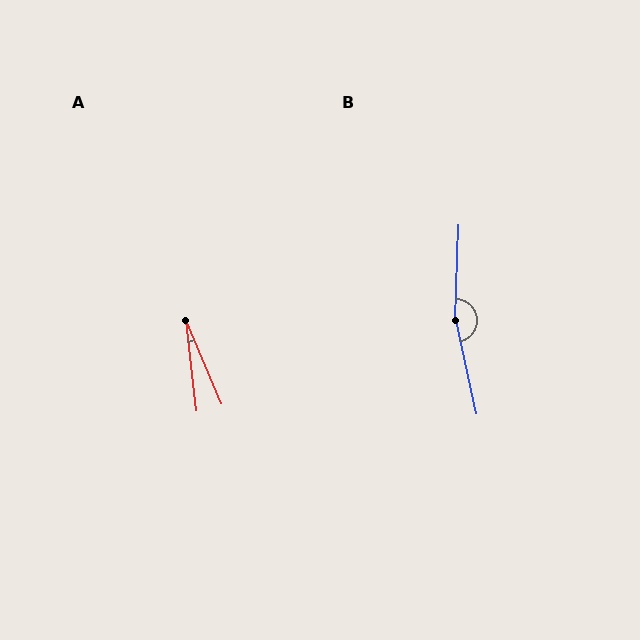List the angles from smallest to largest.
A (17°), B (166°).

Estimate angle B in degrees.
Approximately 166 degrees.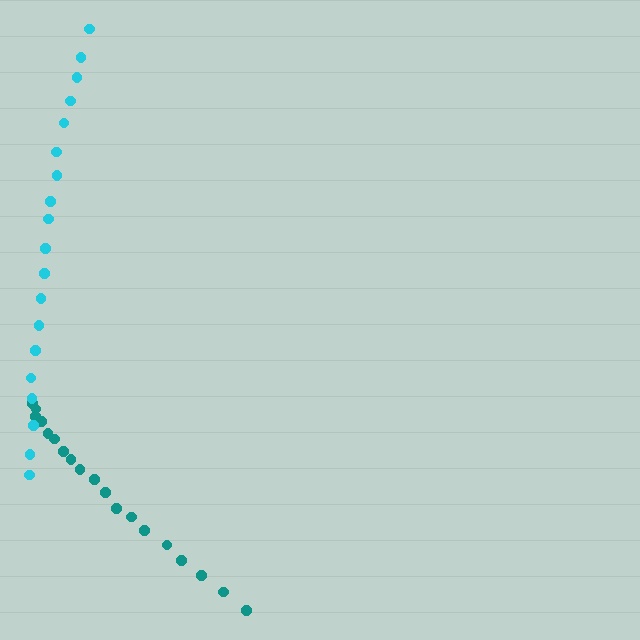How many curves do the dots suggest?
There are 2 distinct paths.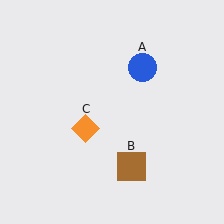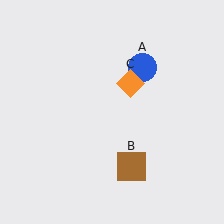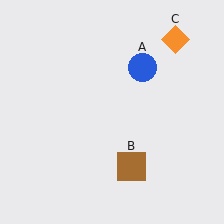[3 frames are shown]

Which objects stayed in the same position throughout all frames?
Blue circle (object A) and brown square (object B) remained stationary.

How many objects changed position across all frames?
1 object changed position: orange diamond (object C).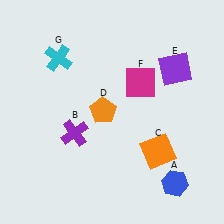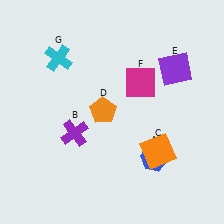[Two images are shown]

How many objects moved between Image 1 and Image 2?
1 object moved between the two images.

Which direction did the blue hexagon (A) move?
The blue hexagon (A) moved up.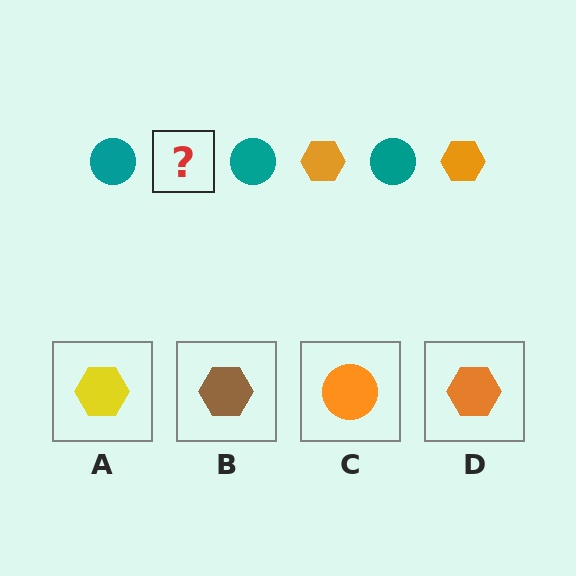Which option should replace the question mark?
Option D.